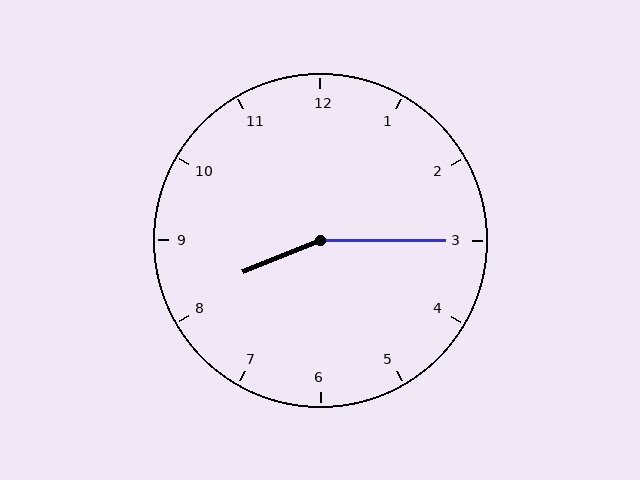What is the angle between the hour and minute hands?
Approximately 158 degrees.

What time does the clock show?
8:15.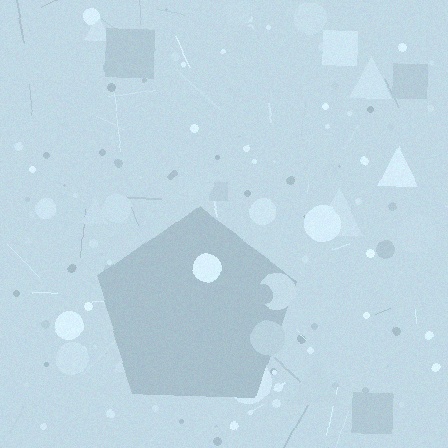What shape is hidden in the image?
A pentagon is hidden in the image.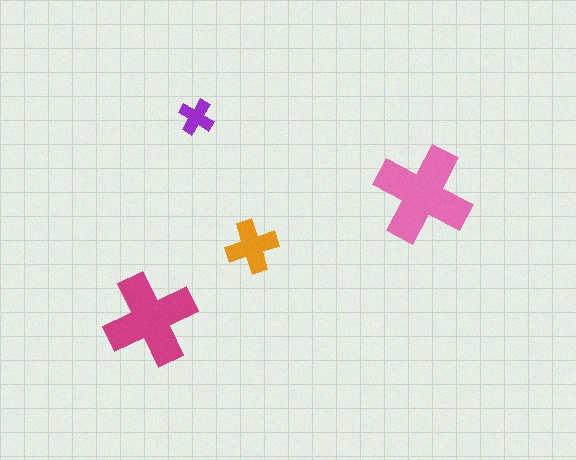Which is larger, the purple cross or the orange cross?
The orange one.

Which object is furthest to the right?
The pink cross is rightmost.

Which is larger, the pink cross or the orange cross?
The pink one.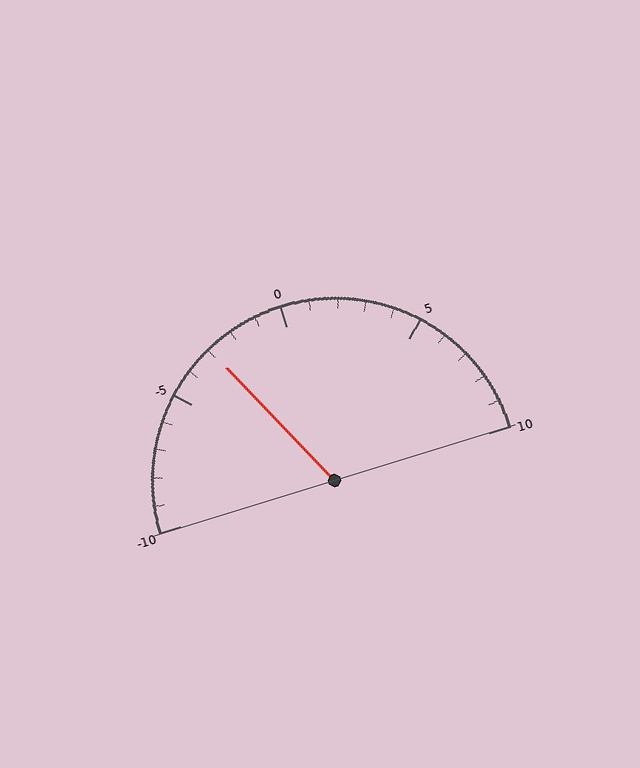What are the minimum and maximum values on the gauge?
The gauge ranges from -10 to 10.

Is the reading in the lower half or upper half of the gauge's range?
The reading is in the lower half of the range (-10 to 10).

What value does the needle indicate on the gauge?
The needle indicates approximately -3.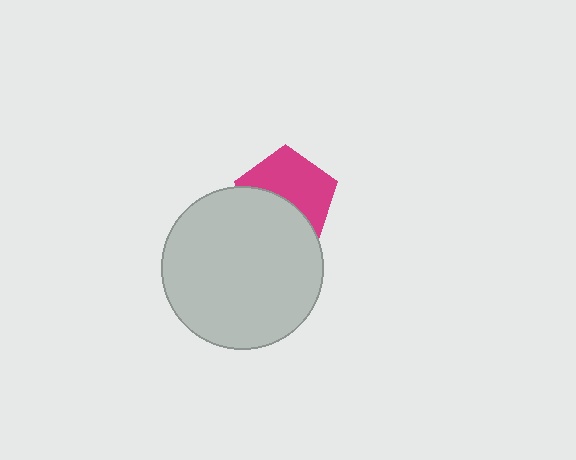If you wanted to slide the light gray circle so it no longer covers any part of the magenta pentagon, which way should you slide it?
Slide it down — that is the most direct way to separate the two shapes.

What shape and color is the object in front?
The object in front is a light gray circle.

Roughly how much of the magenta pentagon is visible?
About half of it is visible (roughly 56%).